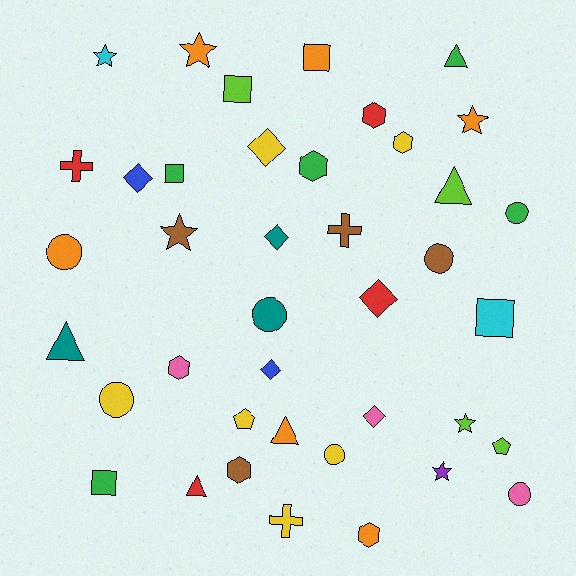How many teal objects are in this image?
There are 3 teal objects.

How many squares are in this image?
There are 5 squares.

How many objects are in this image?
There are 40 objects.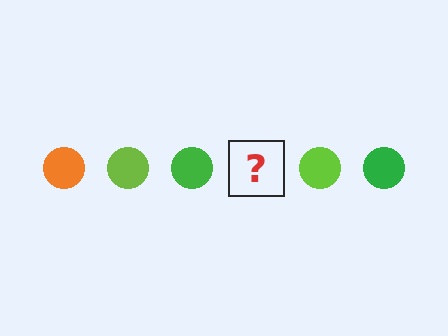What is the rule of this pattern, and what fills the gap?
The rule is that the pattern cycles through orange, lime, green circles. The gap should be filled with an orange circle.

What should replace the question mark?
The question mark should be replaced with an orange circle.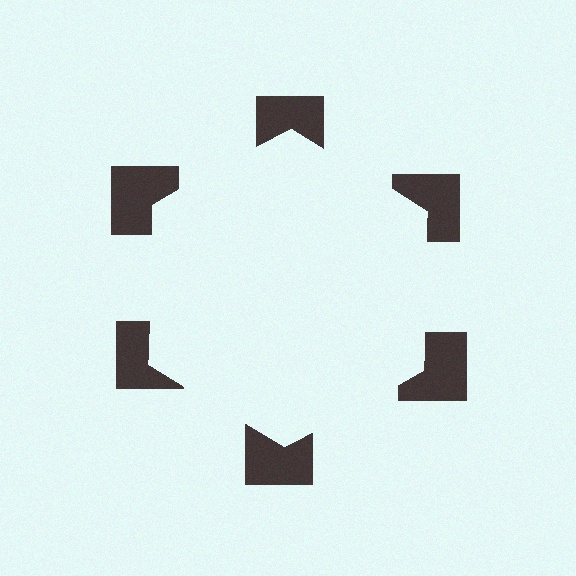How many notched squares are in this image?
There are 6 — one at each vertex of the illusory hexagon.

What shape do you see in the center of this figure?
An illusory hexagon — its edges are inferred from the aligned wedge cuts in the notched squares, not physically drawn.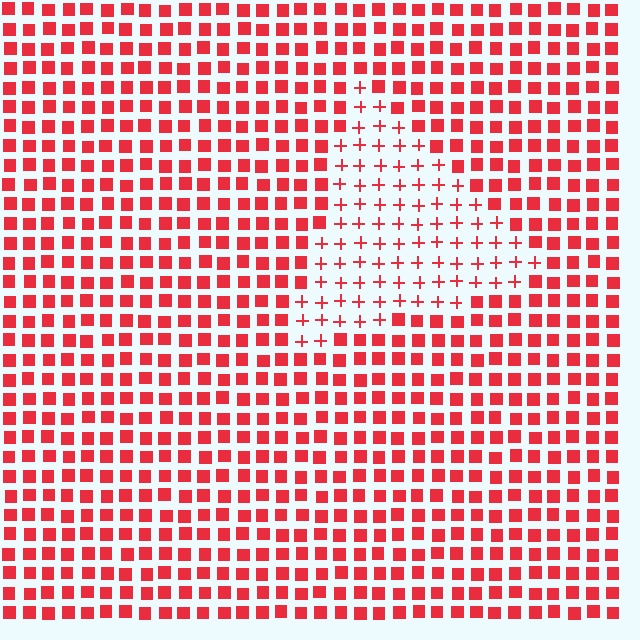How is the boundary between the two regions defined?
The boundary is defined by a change in element shape: plus signs inside vs. squares outside. All elements share the same color and spacing.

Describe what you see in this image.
The image is filled with small red elements arranged in a uniform grid. A triangle-shaped region contains plus signs, while the surrounding area contains squares. The boundary is defined purely by the change in element shape.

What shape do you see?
I see a triangle.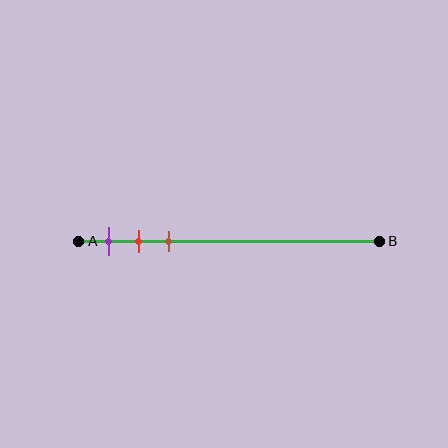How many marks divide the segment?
There are 3 marks dividing the segment.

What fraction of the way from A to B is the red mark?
The red mark is approximately 20% (0.2) of the way from A to B.